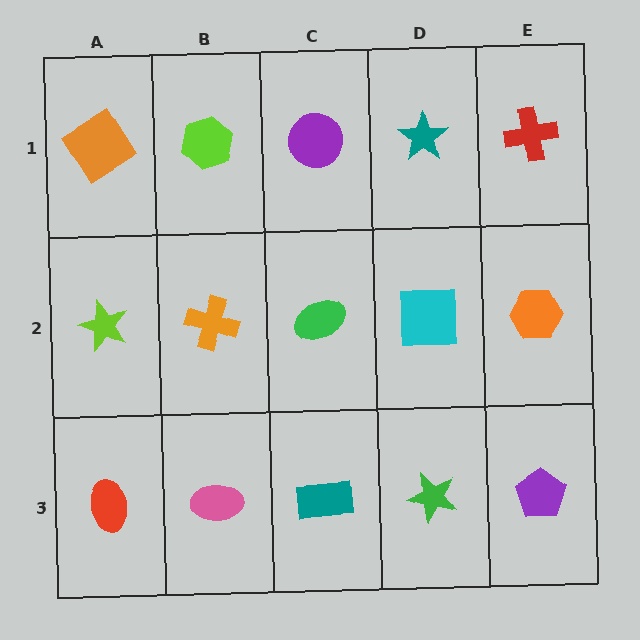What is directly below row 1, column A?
A lime star.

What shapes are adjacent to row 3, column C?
A green ellipse (row 2, column C), a pink ellipse (row 3, column B), a green star (row 3, column D).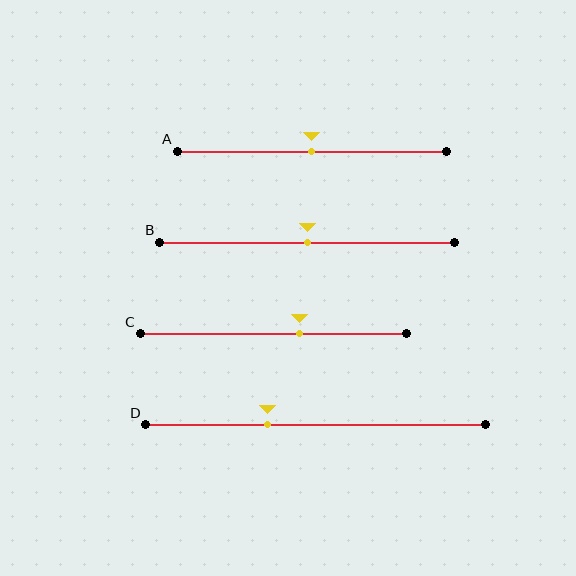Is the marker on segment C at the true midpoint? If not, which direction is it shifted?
No, the marker on segment C is shifted to the right by about 10% of the segment length.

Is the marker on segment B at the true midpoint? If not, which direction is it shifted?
Yes, the marker on segment B is at the true midpoint.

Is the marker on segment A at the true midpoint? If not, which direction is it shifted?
Yes, the marker on segment A is at the true midpoint.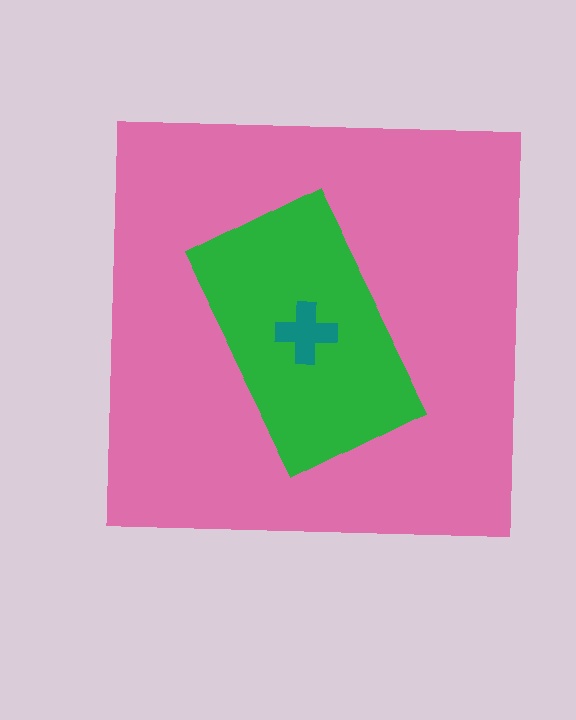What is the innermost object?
The teal cross.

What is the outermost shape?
The pink square.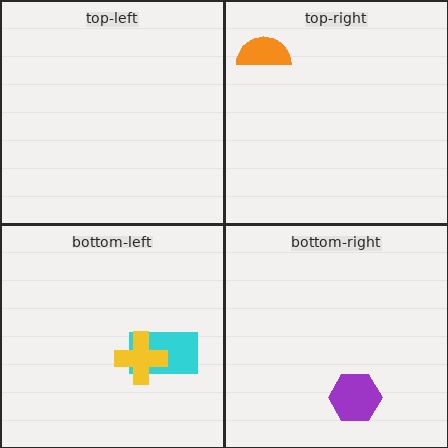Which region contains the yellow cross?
The bottom-left region.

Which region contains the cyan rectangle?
The bottom-left region.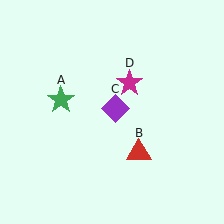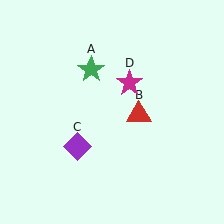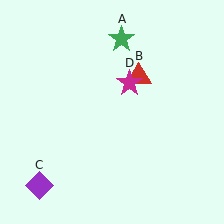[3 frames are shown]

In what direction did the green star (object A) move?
The green star (object A) moved up and to the right.